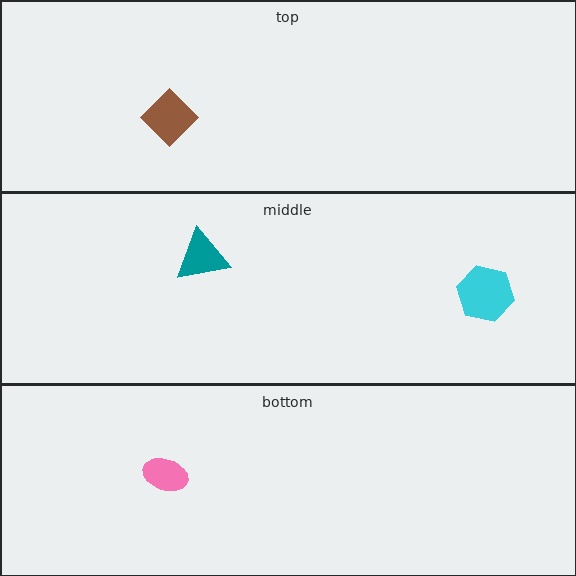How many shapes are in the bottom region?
1.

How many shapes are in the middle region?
2.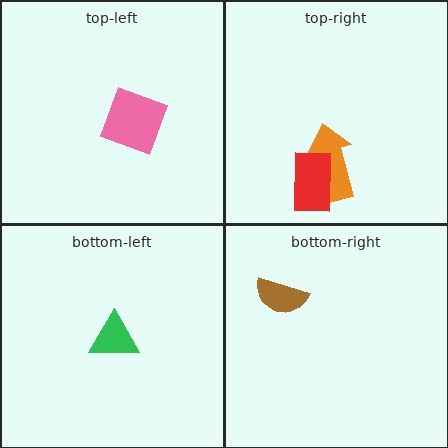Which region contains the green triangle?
The bottom-left region.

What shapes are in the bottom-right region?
The brown semicircle.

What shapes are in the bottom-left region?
The green triangle.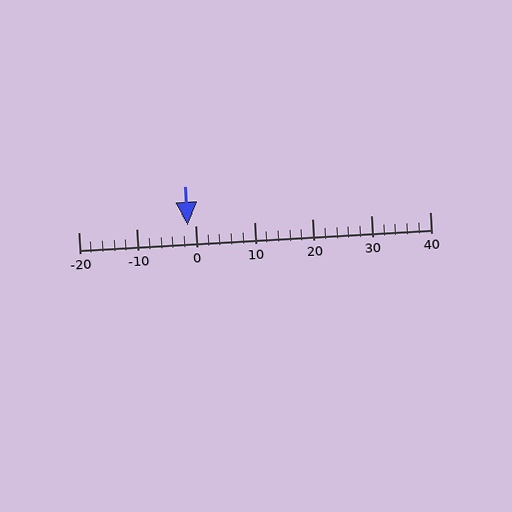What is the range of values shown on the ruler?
The ruler shows values from -20 to 40.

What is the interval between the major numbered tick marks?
The major tick marks are spaced 10 units apart.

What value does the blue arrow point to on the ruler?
The blue arrow points to approximately -1.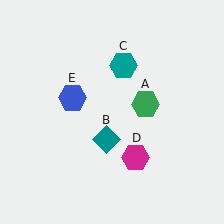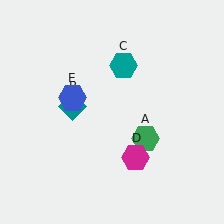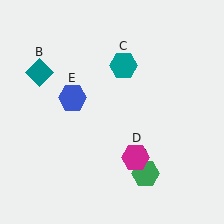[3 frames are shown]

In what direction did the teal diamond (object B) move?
The teal diamond (object B) moved up and to the left.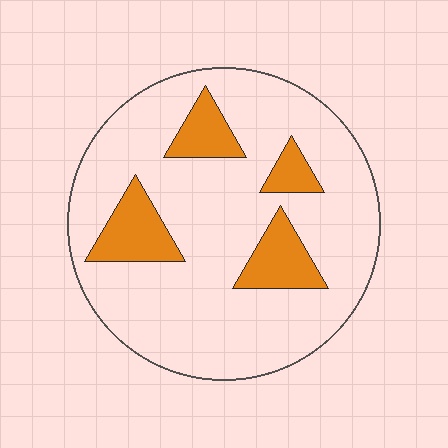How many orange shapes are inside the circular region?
4.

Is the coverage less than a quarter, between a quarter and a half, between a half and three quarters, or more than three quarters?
Less than a quarter.